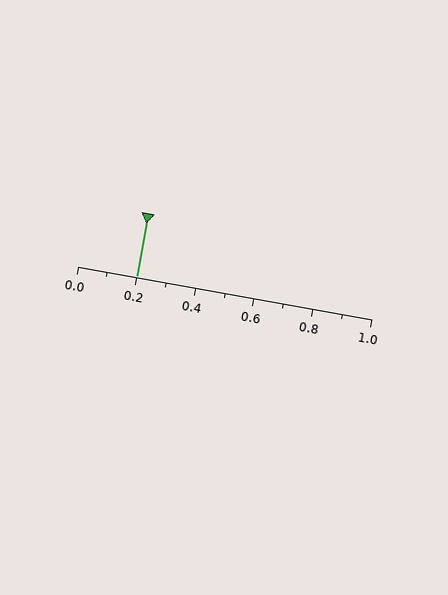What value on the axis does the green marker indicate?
The marker indicates approximately 0.2.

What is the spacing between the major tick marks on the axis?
The major ticks are spaced 0.2 apart.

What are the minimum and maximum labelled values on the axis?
The axis runs from 0.0 to 1.0.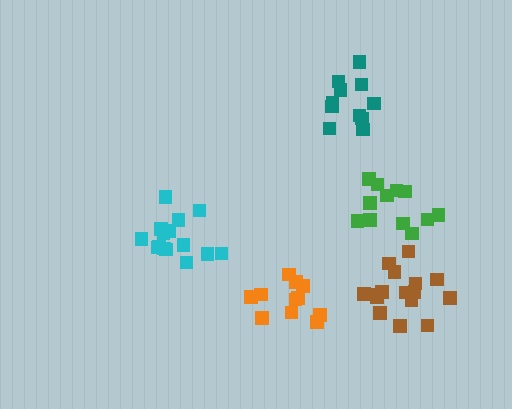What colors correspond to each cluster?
The clusters are colored: orange, cyan, teal, green, brown.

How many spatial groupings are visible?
There are 5 spatial groupings.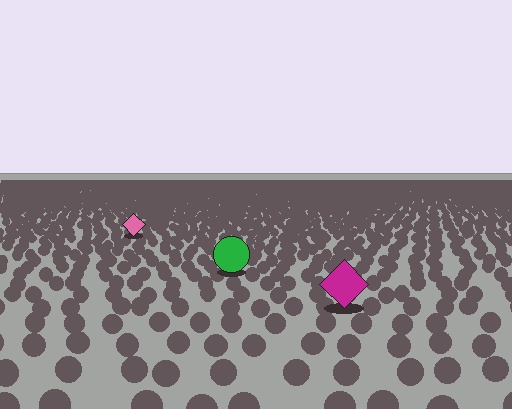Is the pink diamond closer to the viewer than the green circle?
No. The green circle is closer — you can tell from the texture gradient: the ground texture is coarser near it.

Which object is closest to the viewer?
The magenta diamond is closest. The texture marks near it are larger and more spread out.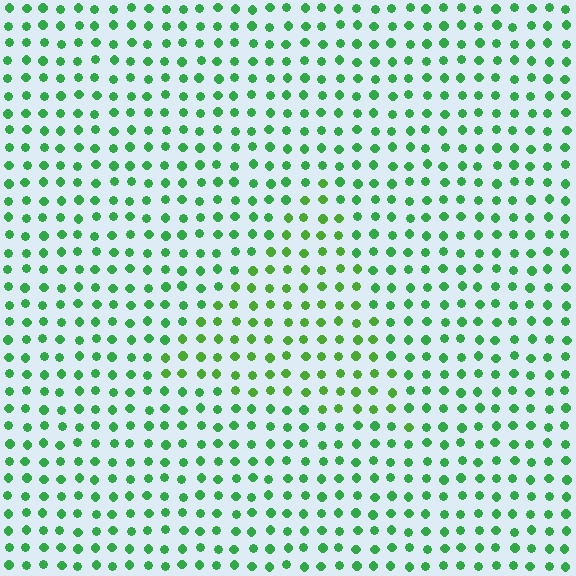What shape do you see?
I see a triangle.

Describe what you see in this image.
The image is filled with small green elements in a uniform arrangement. A triangle-shaped region is visible where the elements are tinted to a slightly different hue, forming a subtle color boundary.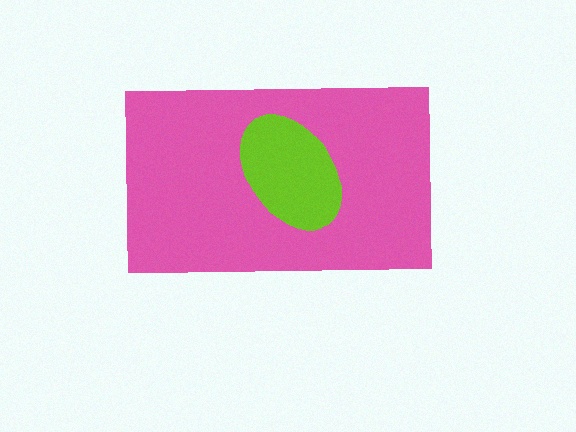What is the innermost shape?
The lime ellipse.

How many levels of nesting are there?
2.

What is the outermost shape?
The pink rectangle.